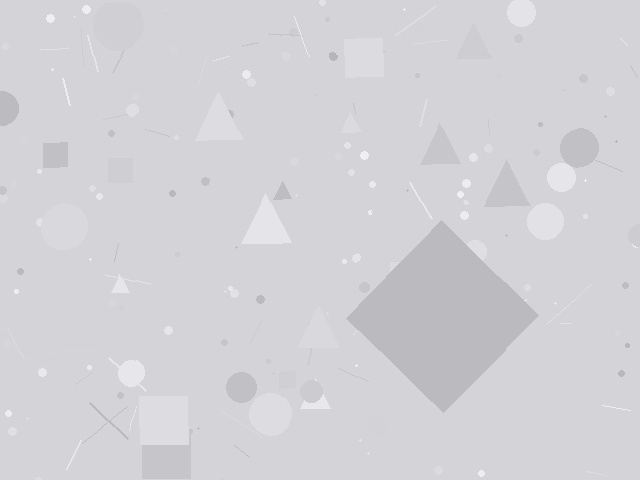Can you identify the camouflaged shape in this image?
The camouflaged shape is a diamond.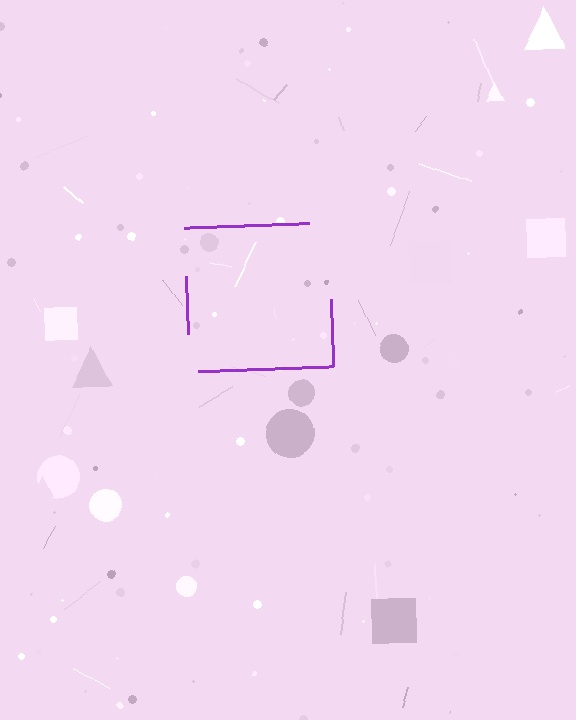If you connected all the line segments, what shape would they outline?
They would outline a square.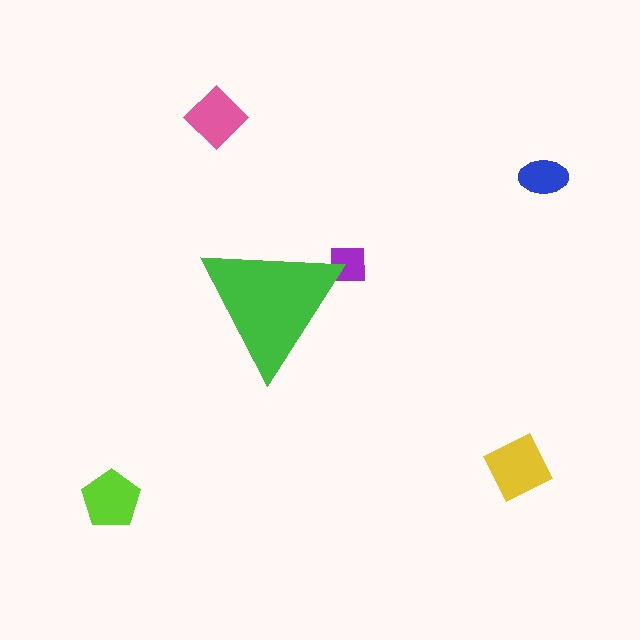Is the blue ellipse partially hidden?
No, the blue ellipse is fully visible.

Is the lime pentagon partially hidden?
No, the lime pentagon is fully visible.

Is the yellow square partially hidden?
No, the yellow square is fully visible.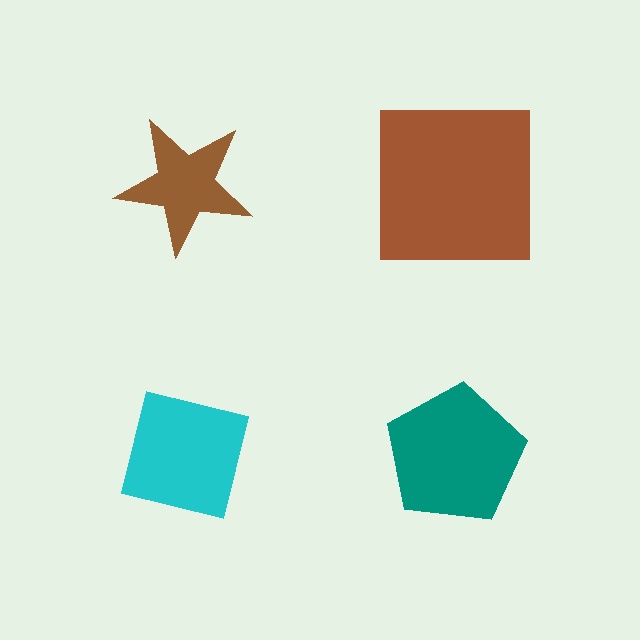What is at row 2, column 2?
A teal pentagon.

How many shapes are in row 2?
2 shapes.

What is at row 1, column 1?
A brown star.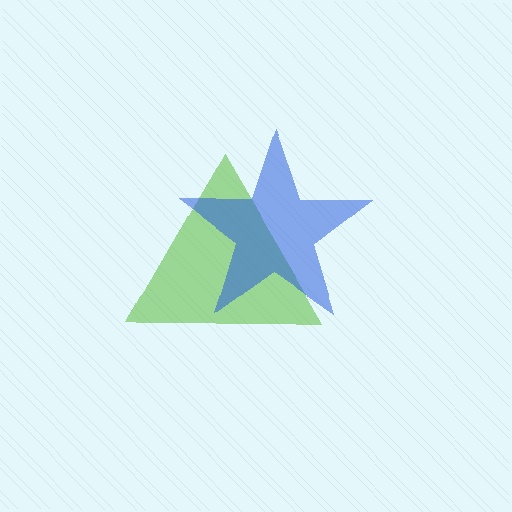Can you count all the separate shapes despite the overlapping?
Yes, there are 2 separate shapes.